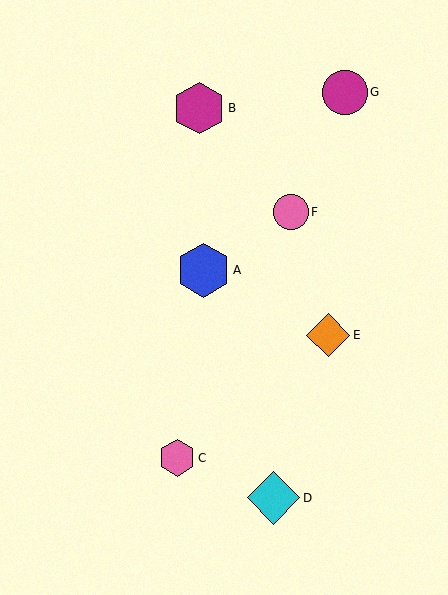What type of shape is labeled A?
Shape A is a blue hexagon.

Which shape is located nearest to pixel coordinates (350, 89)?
The magenta circle (labeled G) at (345, 92) is nearest to that location.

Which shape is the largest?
The blue hexagon (labeled A) is the largest.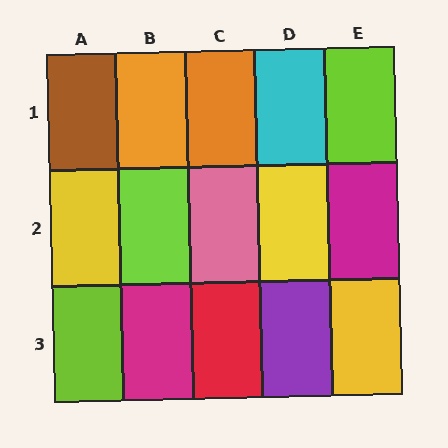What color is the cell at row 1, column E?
Lime.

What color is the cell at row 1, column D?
Cyan.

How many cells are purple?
1 cell is purple.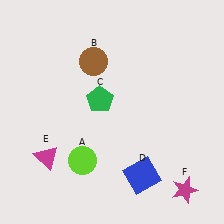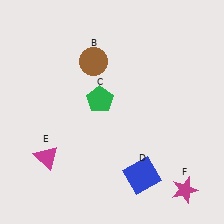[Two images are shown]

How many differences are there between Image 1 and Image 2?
There is 1 difference between the two images.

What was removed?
The lime circle (A) was removed in Image 2.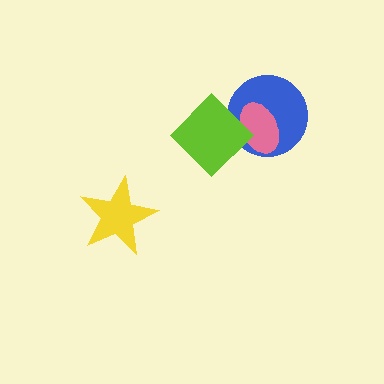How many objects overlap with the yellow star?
0 objects overlap with the yellow star.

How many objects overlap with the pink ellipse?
2 objects overlap with the pink ellipse.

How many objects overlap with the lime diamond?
2 objects overlap with the lime diamond.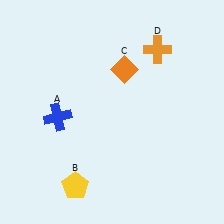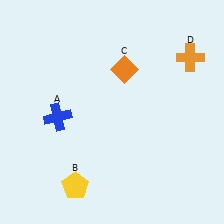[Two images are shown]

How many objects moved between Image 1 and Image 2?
1 object moved between the two images.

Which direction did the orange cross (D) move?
The orange cross (D) moved right.